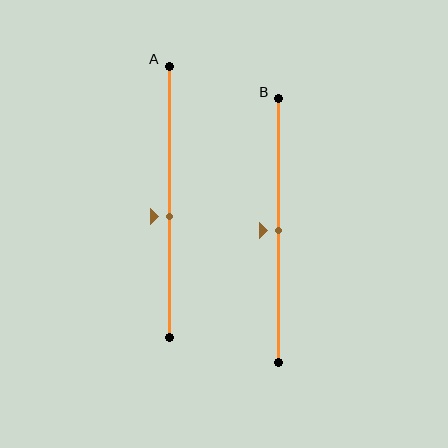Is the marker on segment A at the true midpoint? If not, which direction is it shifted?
No, the marker on segment A is shifted downward by about 5% of the segment length.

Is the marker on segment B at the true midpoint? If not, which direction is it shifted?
Yes, the marker on segment B is at the true midpoint.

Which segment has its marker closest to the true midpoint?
Segment B has its marker closest to the true midpoint.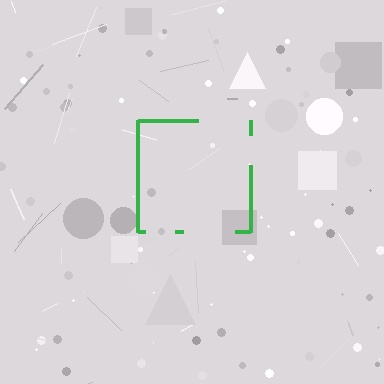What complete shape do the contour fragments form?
The contour fragments form a square.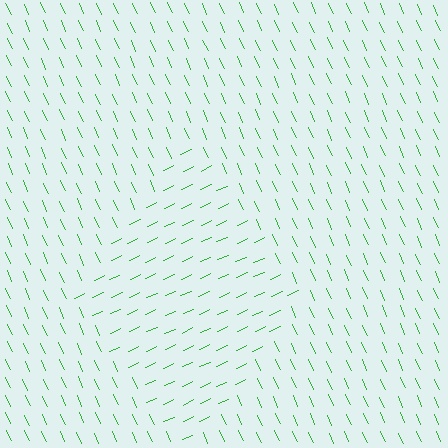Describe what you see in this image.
The image is filled with small green line segments. A diamond region in the image has lines oriented differently from the surrounding lines, creating a visible texture boundary.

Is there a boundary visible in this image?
Yes, there is a texture boundary formed by a change in line orientation.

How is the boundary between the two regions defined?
The boundary is defined purely by a change in line orientation (approximately 90 degrees difference). All lines are the same color and thickness.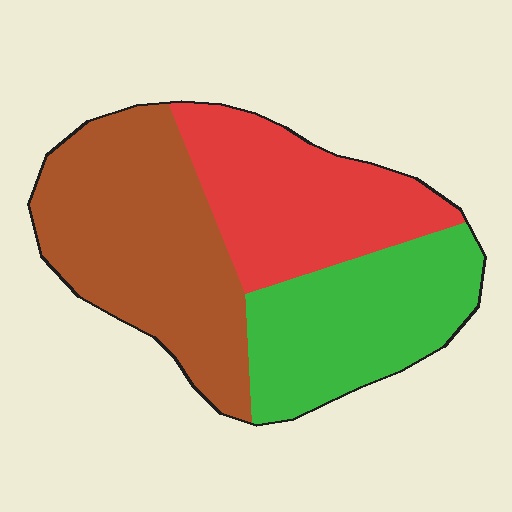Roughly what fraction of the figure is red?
Red covers around 30% of the figure.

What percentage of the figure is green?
Green takes up between a sixth and a third of the figure.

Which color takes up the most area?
Brown, at roughly 40%.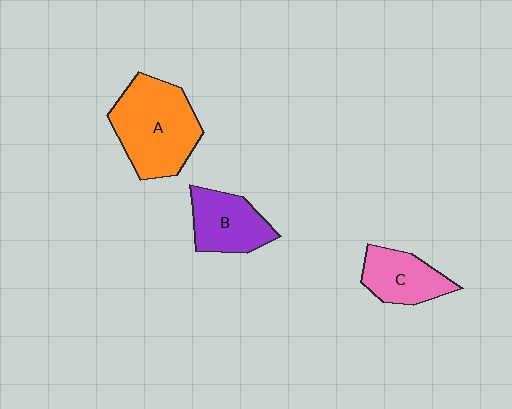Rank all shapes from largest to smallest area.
From largest to smallest: A (orange), B (purple), C (pink).